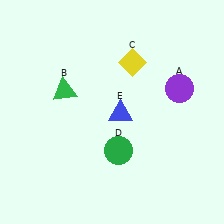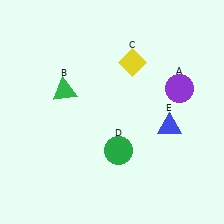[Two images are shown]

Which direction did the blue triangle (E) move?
The blue triangle (E) moved right.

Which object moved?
The blue triangle (E) moved right.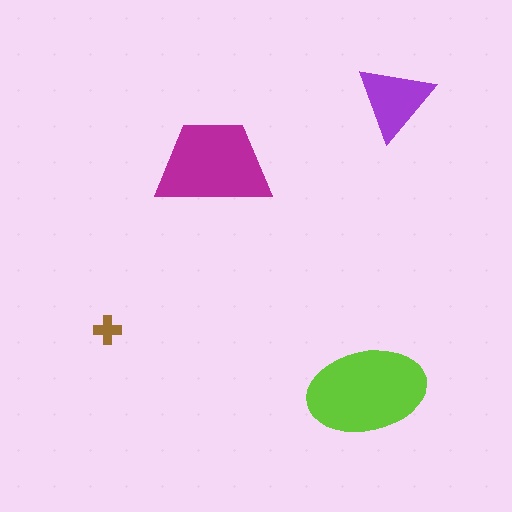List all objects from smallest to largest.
The brown cross, the purple triangle, the magenta trapezoid, the lime ellipse.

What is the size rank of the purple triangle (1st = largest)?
3rd.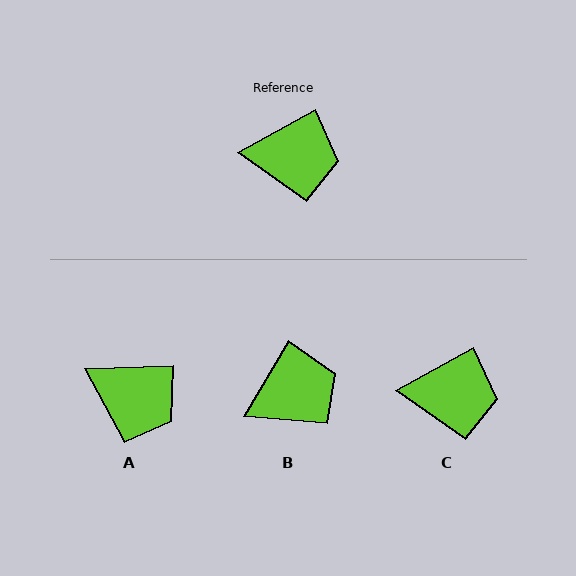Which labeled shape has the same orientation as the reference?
C.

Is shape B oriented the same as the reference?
No, it is off by about 30 degrees.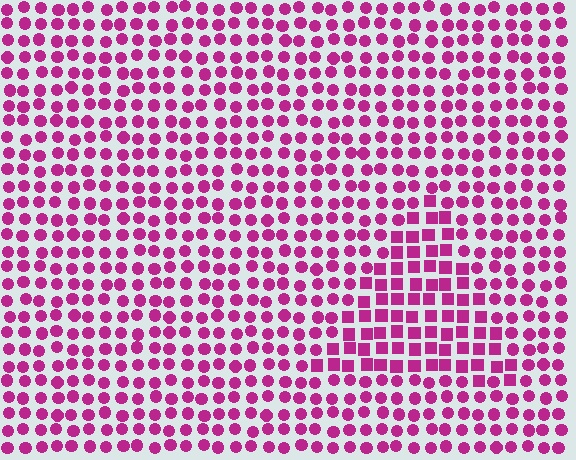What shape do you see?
I see a triangle.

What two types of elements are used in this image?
The image uses squares inside the triangle region and circles outside it.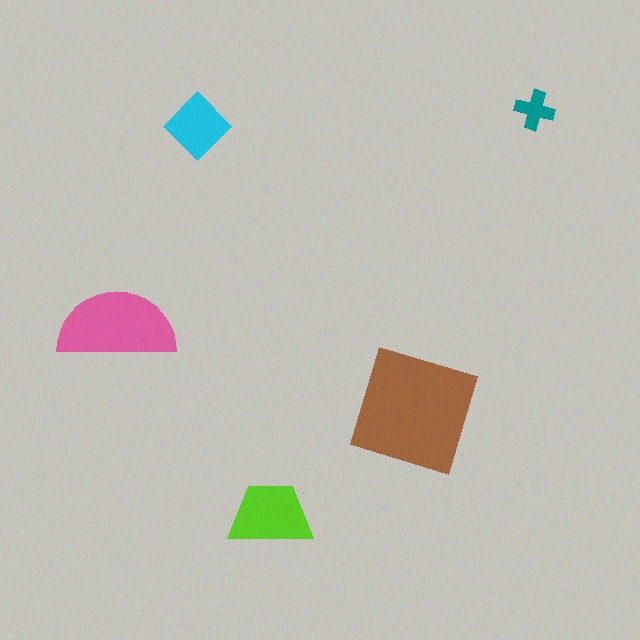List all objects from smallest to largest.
The teal cross, the cyan diamond, the lime trapezoid, the pink semicircle, the brown square.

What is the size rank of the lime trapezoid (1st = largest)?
3rd.